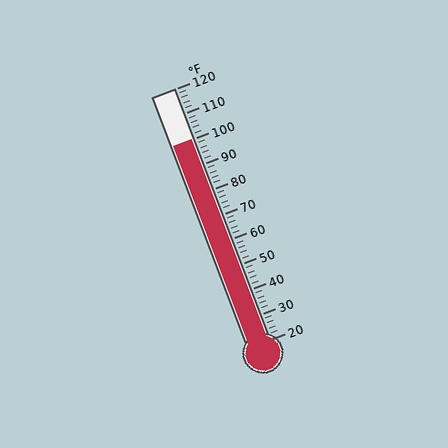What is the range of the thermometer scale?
The thermometer scale ranges from 20°F to 120°F.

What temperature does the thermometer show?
The thermometer shows approximately 100°F.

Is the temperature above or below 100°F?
The temperature is at 100°F.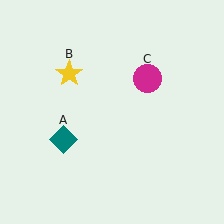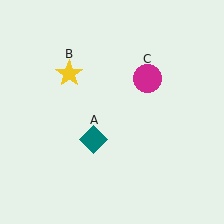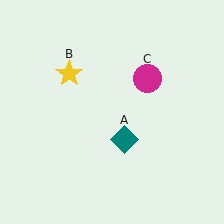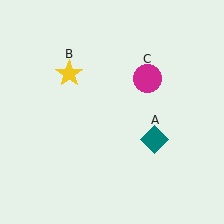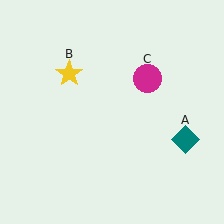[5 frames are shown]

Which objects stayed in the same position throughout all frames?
Yellow star (object B) and magenta circle (object C) remained stationary.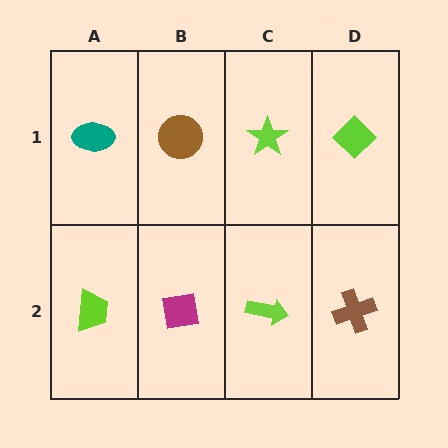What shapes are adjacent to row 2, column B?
A brown circle (row 1, column B), a lime trapezoid (row 2, column A), a lime arrow (row 2, column C).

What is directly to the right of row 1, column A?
A brown circle.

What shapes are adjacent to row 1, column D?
A brown cross (row 2, column D), a lime star (row 1, column C).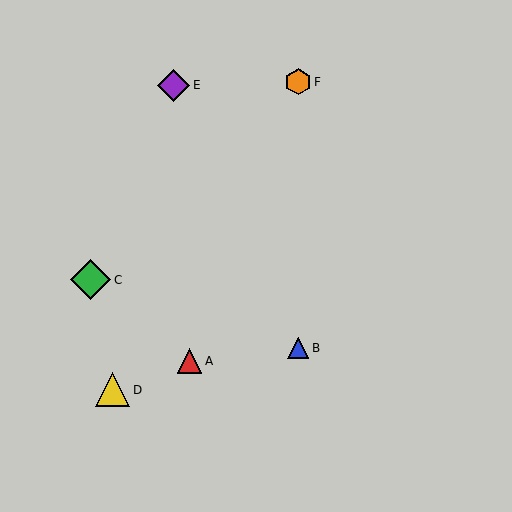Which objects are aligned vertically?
Objects B, F are aligned vertically.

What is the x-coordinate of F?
Object F is at x≈298.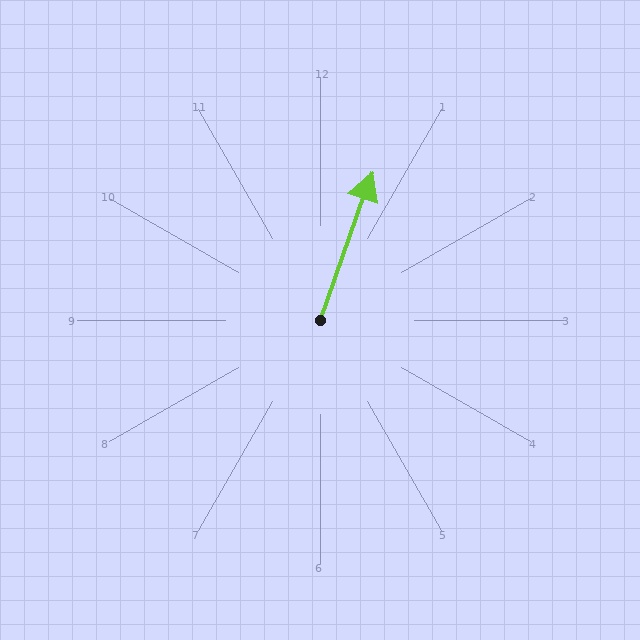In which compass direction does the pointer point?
North.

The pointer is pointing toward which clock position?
Roughly 1 o'clock.